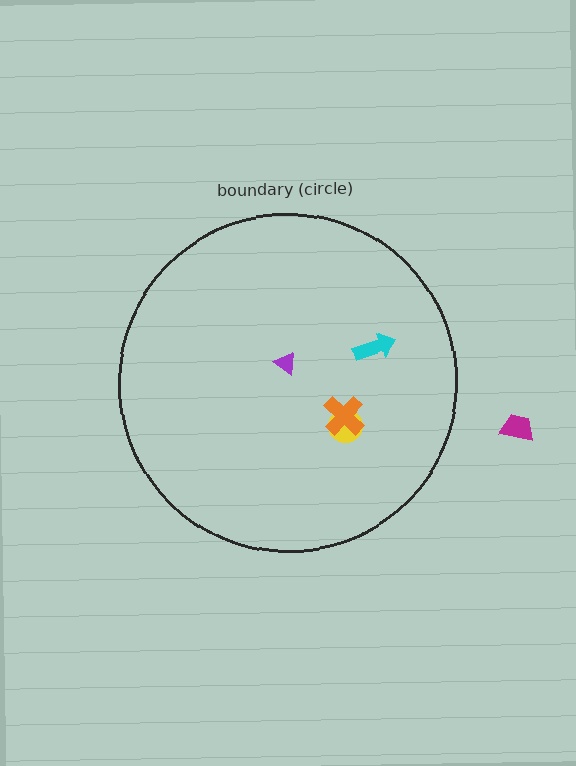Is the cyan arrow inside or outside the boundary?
Inside.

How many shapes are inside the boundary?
4 inside, 1 outside.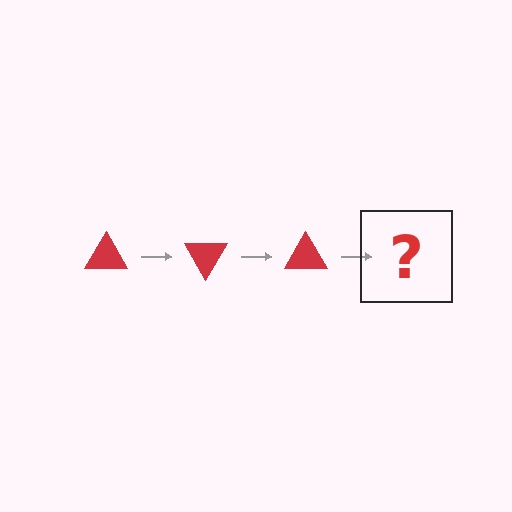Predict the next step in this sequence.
The next step is a red triangle rotated 180 degrees.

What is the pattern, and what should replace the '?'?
The pattern is that the triangle rotates 60 degrees each step. The '?' should be a red triangle rotated 180 degrees.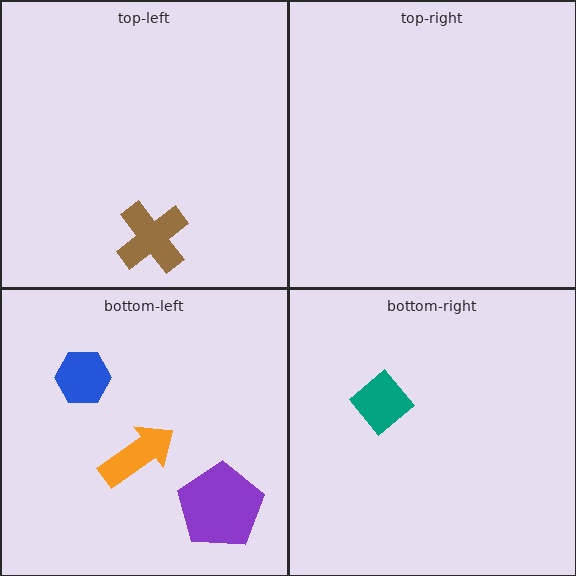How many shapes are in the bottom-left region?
3.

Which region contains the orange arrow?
The bottom-left region.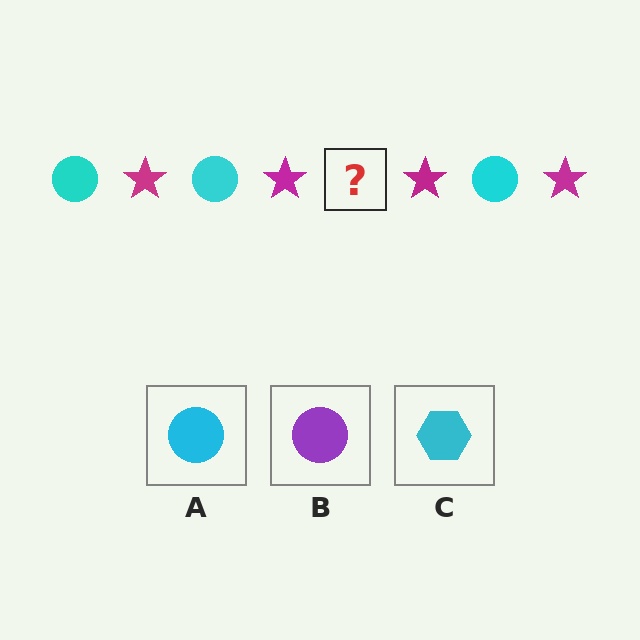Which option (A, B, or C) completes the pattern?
A.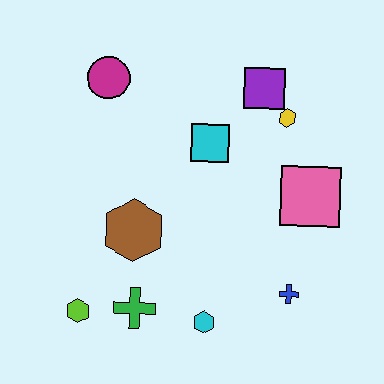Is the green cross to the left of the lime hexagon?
No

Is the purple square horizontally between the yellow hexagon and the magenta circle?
Yes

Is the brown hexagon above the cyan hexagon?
Yes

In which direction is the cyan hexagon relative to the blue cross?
The cyan hexagon is to the left of the blue cross.